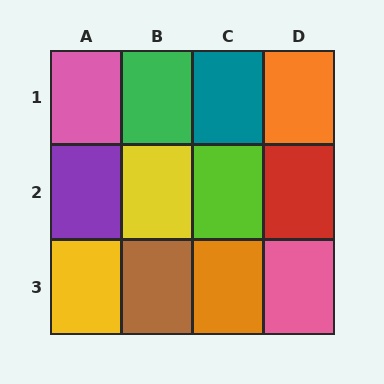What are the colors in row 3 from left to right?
Yellow, brown, orange, pink.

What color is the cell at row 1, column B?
Green.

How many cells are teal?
1 cell is teal.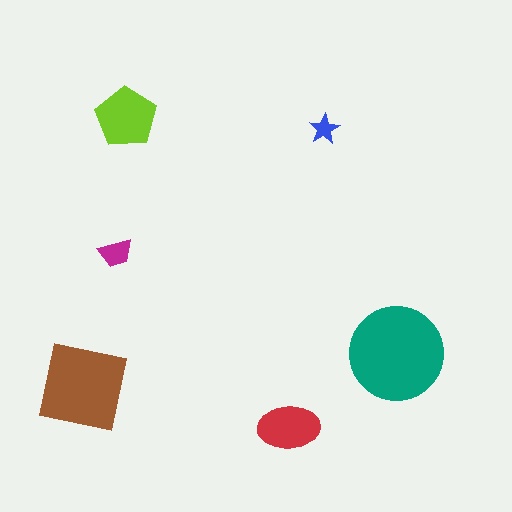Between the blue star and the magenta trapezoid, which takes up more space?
The magenta trapezoid.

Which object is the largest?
The teal circle.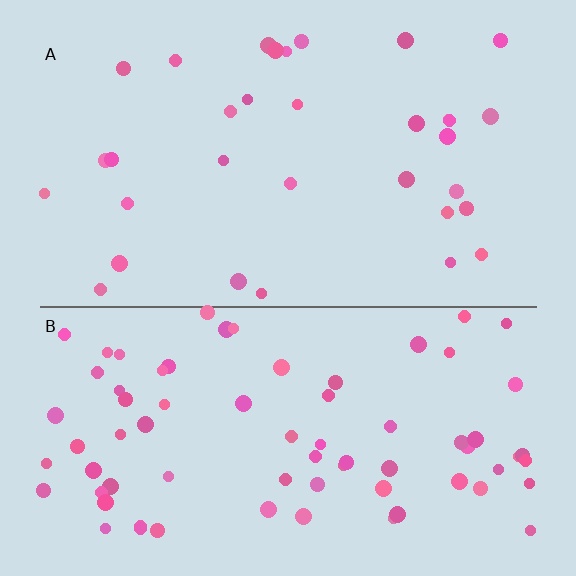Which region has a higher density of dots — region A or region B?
B (the bottom).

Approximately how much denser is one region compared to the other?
Approximately 2.2× — region B over region A.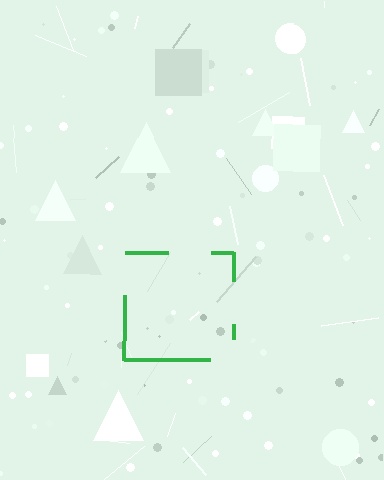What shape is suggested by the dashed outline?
The dashed outline suggests a square.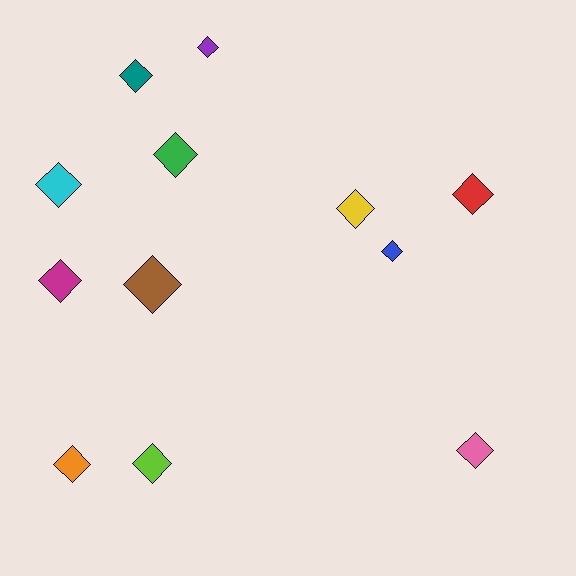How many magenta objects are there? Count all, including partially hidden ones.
There is 1 magenta object.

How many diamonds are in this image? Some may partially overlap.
There are 12 diamonds.